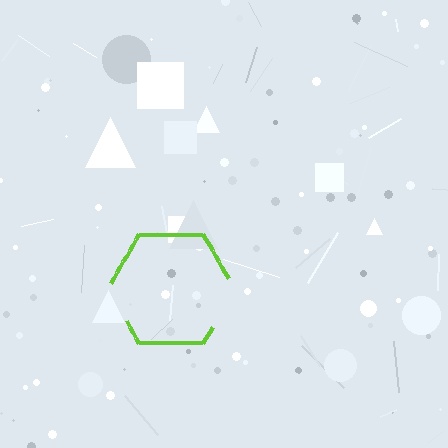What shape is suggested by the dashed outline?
The dashed outline suggests a hexagon.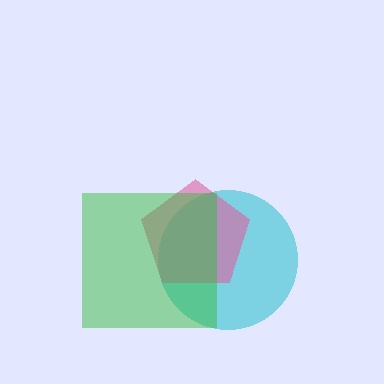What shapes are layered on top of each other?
The layered shapes are: a cyan circle, a pink pentagon, a green square.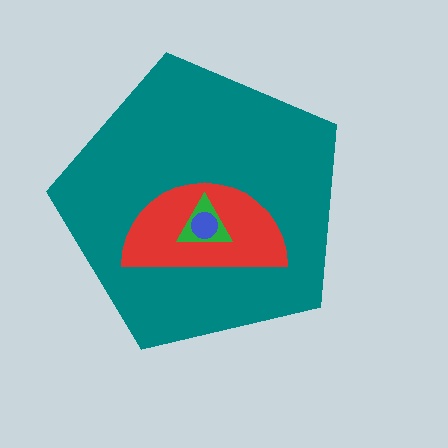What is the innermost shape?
The blue circle.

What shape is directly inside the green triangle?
The blue circle.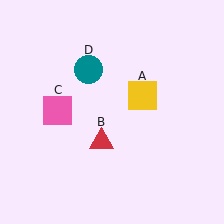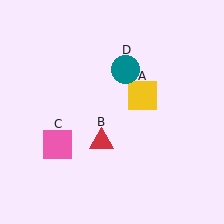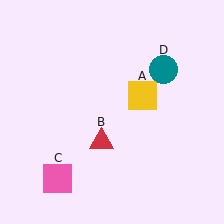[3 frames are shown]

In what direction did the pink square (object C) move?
The pink square (object C) moved down.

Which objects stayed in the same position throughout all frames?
Yellow square (object A) and red triangle (object B) remained stationary.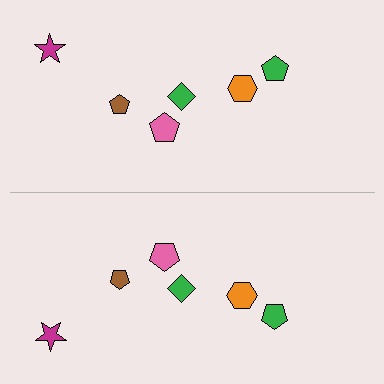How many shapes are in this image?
There are 12 shapes in this image.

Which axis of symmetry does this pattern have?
The pattern has a horizontal axis of symmetry running through the center of the image.